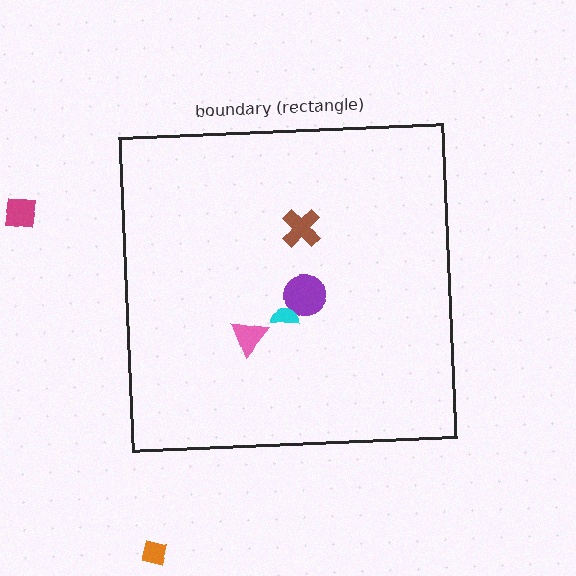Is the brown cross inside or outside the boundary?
Inside.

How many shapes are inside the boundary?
4 inside, 2 outside.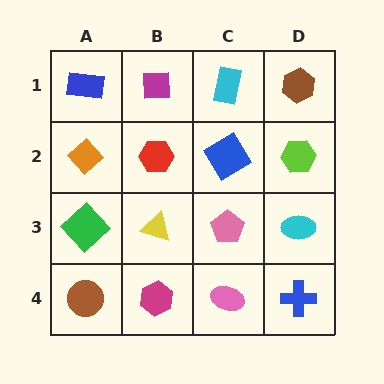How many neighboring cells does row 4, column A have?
2.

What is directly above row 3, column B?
A red hexagon.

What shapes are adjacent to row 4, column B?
A yellow triangle (row 3, column B), a brown circle (row 4, column A), a pink ellipse (row 4, column C).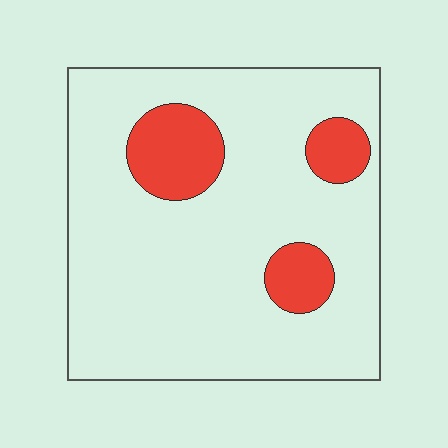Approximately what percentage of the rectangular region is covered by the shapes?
Approximately 15%.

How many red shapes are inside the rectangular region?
3.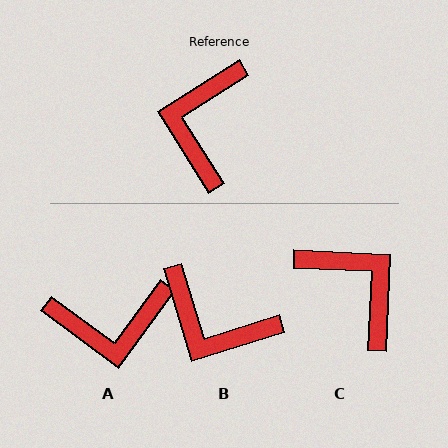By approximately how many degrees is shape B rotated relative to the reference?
Approximately 75 degrees counter-clockwise.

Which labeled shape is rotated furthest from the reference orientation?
C, about 125 degrees away.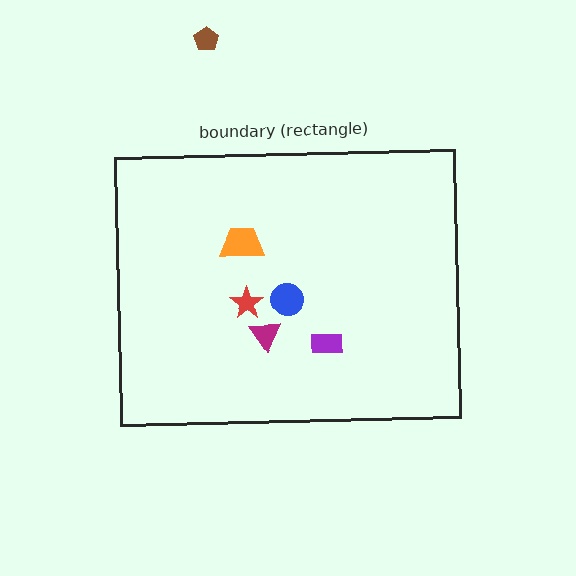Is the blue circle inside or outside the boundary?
Inside.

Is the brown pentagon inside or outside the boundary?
Outside.